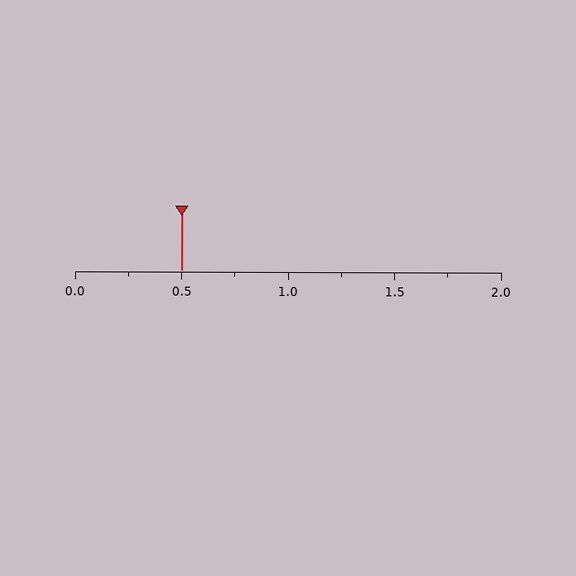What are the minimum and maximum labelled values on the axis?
The axis runs from 0.0 to 2.0.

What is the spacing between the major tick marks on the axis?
The major ticks are spaced 0.5 apart.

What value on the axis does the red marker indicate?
The marker indicates approximately 0.5.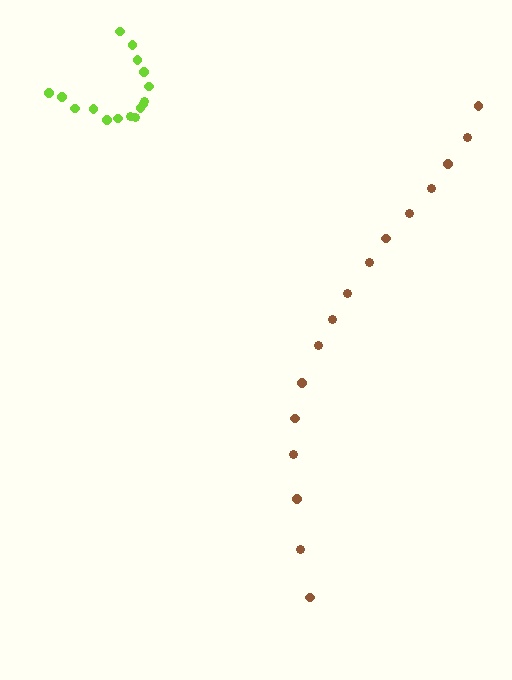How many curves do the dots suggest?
There are 2 distinct paths.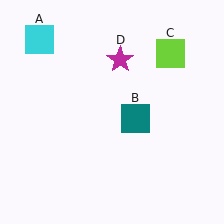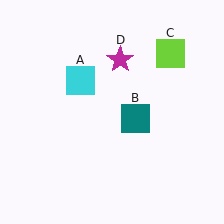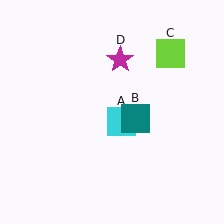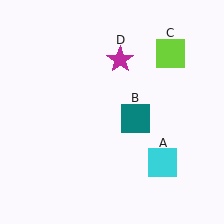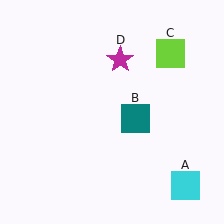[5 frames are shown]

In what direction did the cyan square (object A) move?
The cyan square (object A) moved down and to the right.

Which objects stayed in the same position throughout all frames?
Teal square (object B) and lime square (object C) and magenta star (object D) remained stationary.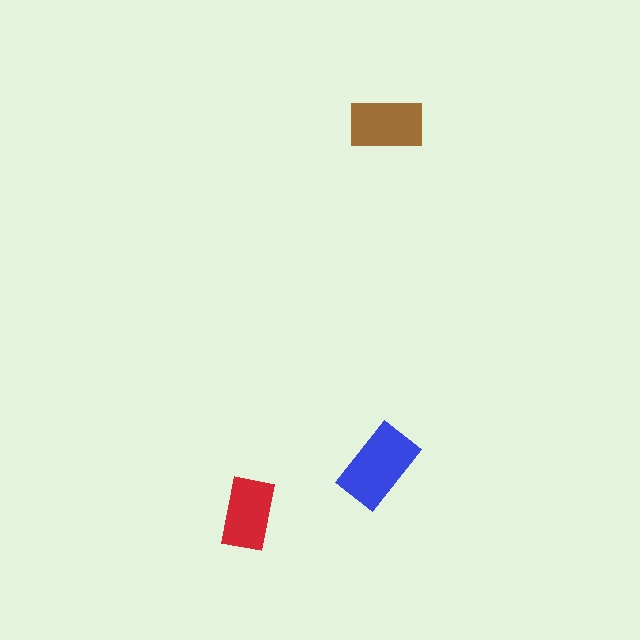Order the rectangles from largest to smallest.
the blue one, the brown one, the red one.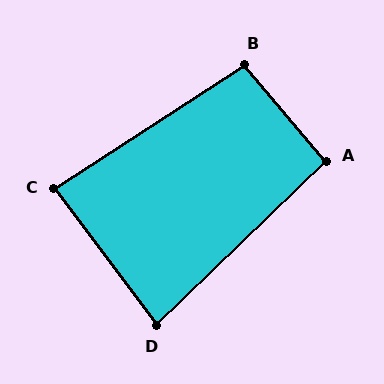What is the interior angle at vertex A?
Approximately 94 degrees (approximately right).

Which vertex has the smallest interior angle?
D, at approximately 83 degrees.